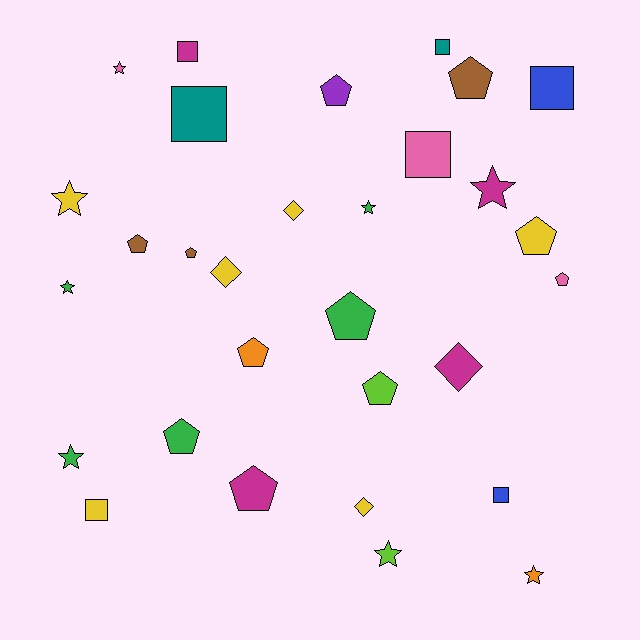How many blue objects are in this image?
There are 2 blue objects.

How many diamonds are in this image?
There are 4 diamonds.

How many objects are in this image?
There are 30 objects.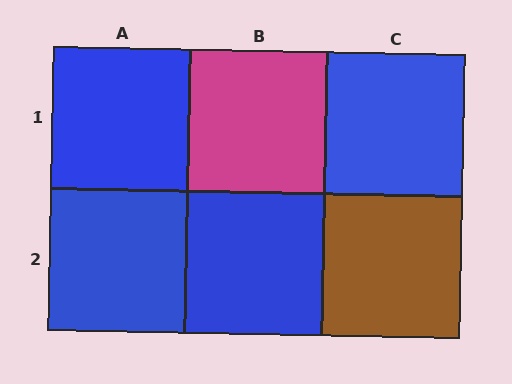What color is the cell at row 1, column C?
Blue.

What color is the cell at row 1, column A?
Blue.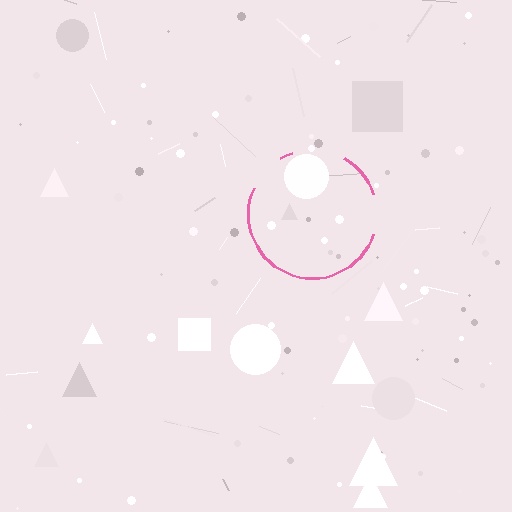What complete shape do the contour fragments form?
The contour fragments form a circle.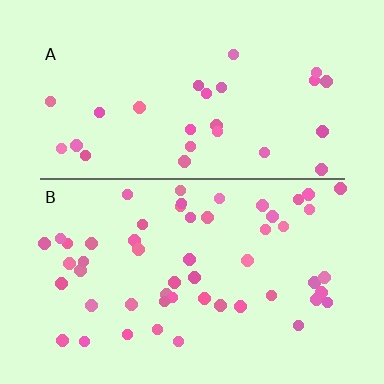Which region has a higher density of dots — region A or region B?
B (the bottom).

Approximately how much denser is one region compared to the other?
Approximately 2.0× — region B over region A.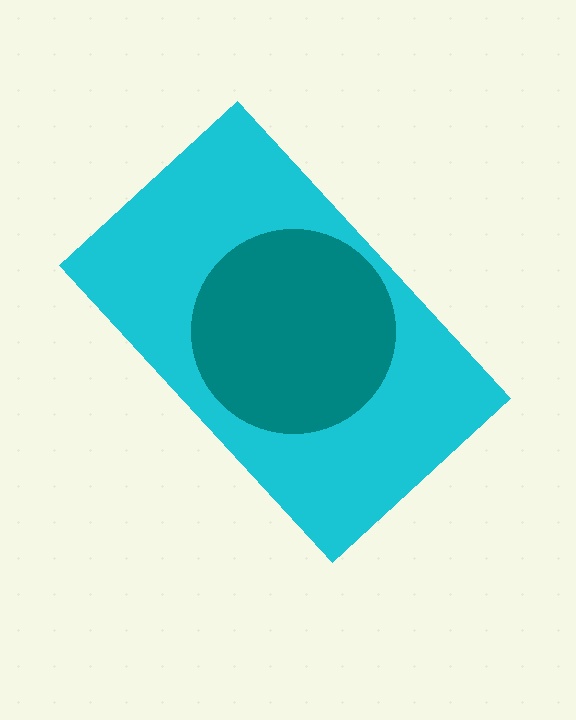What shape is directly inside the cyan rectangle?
The teal circle.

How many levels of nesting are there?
2.